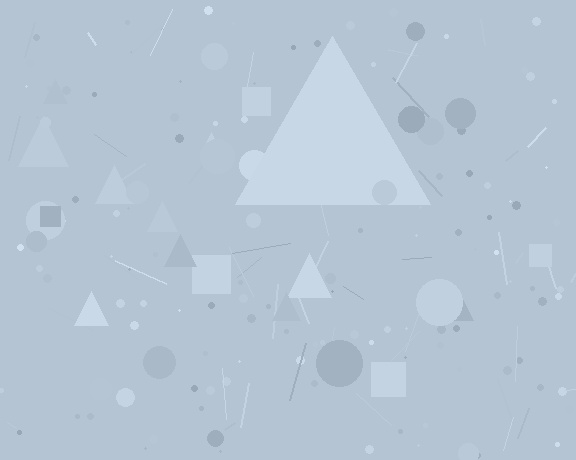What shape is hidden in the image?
A triangle is hidden in the image.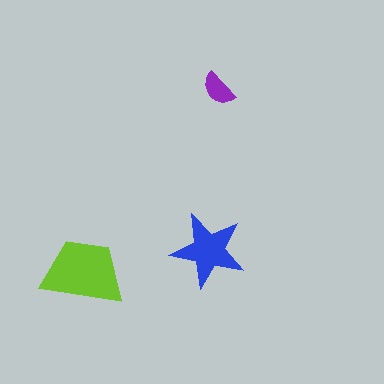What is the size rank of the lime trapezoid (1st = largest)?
1st.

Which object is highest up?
The purple semicircle is topmost.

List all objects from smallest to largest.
The purple semicircle, the blue star, the lime trapezoid.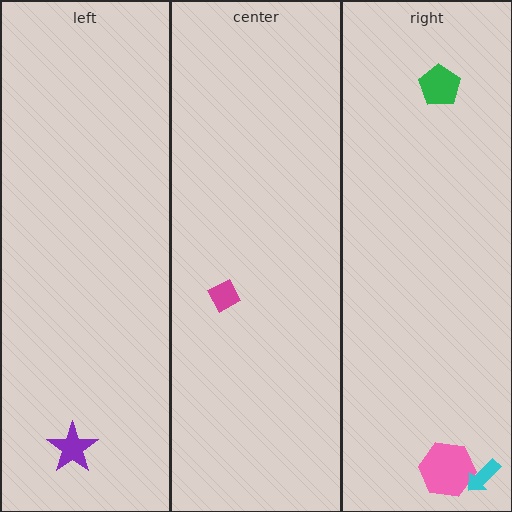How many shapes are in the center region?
1.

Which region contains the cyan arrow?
The right region.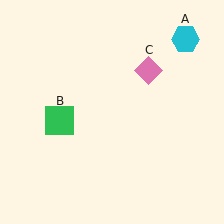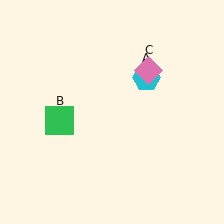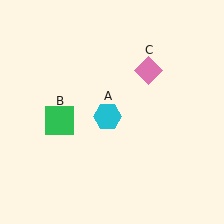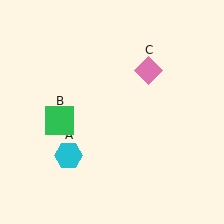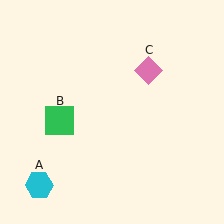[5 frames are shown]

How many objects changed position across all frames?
1 object changed position: cyan hexagon (object A).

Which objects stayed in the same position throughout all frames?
Green square (object B) and pink diamond (object C) remained stationary.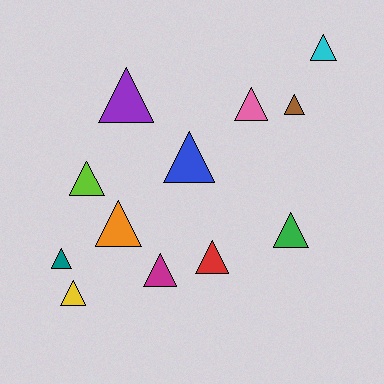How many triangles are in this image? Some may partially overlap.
There are 12 triangles.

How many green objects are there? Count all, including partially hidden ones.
There is 1 green object.